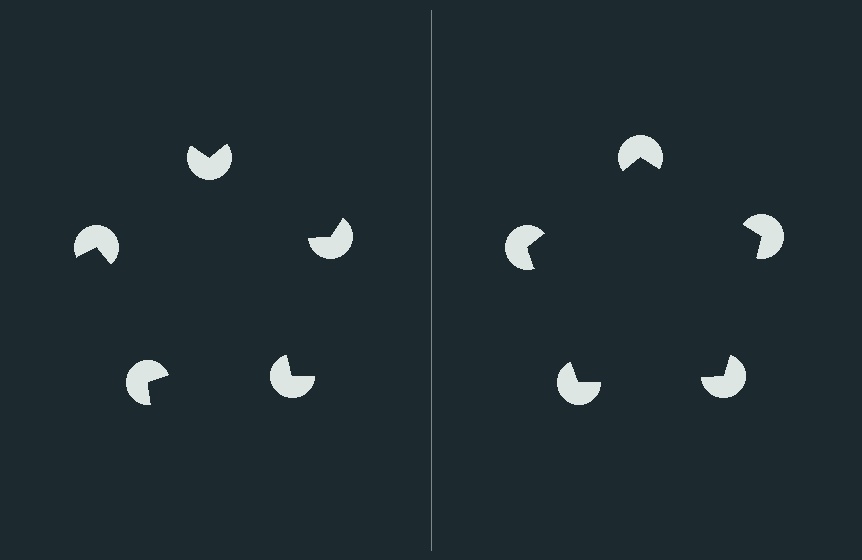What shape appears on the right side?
An illusory pentagon.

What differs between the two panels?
The pac-man discs are positioned identically on both sides; only the wedge orientations differ. On the right they align to a pentagon; on the left they are misaligned.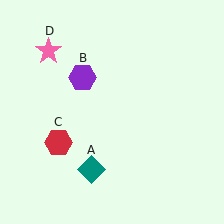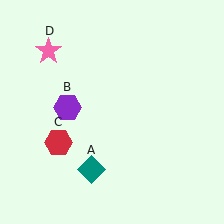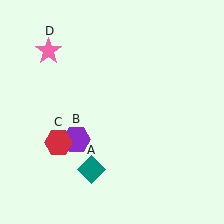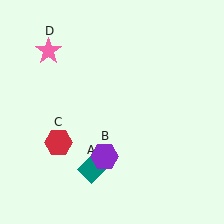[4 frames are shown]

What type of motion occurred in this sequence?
The purple hexagon (object B) rotated counterclockwise around the center of the scene.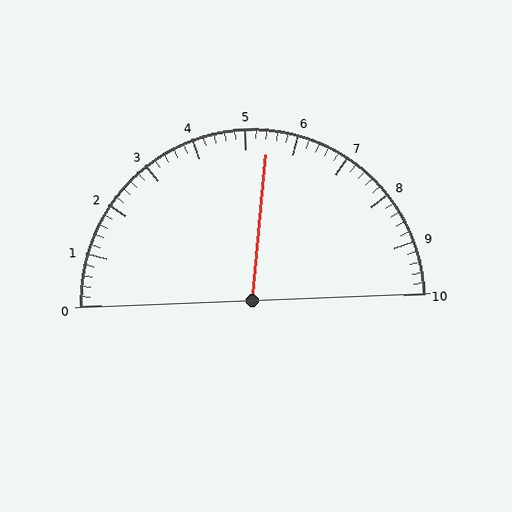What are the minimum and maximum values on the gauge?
The gauge ranges from 0 to 10.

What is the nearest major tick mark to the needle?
The nearest major tick mark is 5.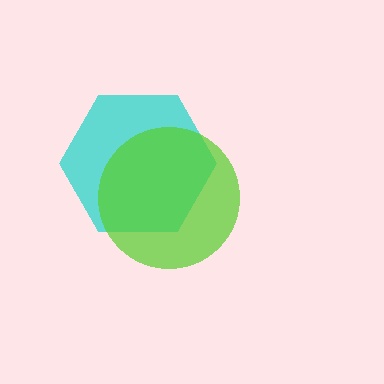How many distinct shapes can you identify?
There are 2 distinct shapes: a cyan hexagon, a lime circle.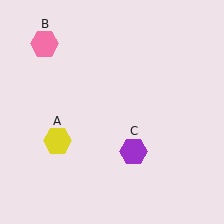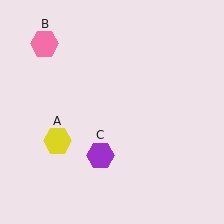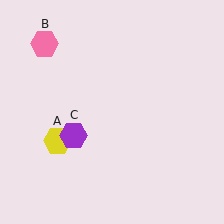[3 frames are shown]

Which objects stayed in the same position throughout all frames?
Yellow hexagon (object A) and pink hexagon (object B) remained stationary.